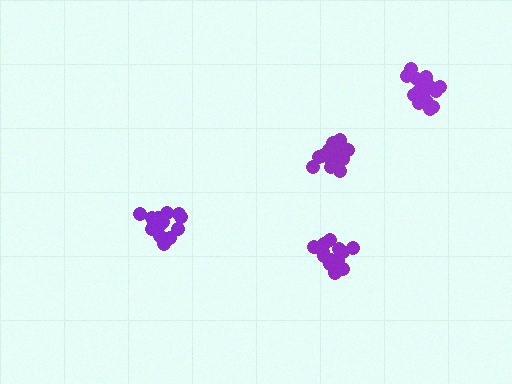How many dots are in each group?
Group 1: 15 dots, Group 2: 15 dots, Group 3: 16 dots, Group 4: 17 dots (63 total).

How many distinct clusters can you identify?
There are 4 distinct clusters.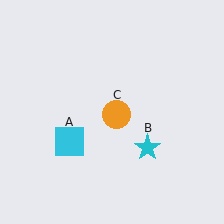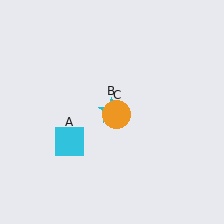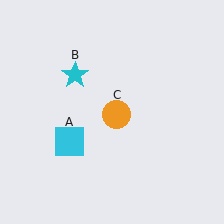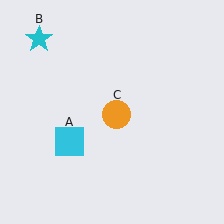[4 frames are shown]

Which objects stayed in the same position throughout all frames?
Cyan square (object A) and orange circle (object C) remained stationary.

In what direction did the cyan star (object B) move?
The cyan star (object B) moved up and to the left.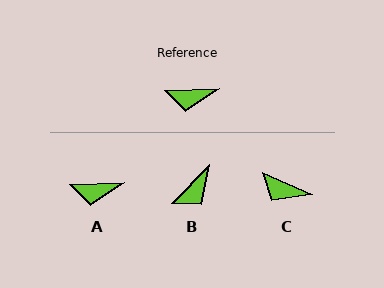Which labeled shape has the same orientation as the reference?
A.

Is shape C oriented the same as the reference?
No, it is off by about 25 degrees.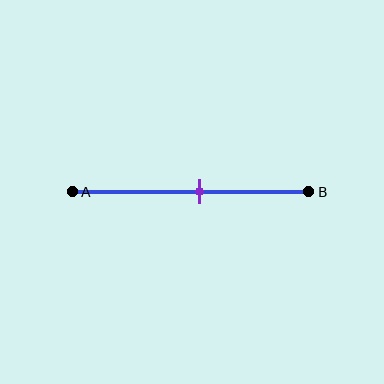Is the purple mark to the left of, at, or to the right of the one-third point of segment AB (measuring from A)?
The purple mark is to the right of the one-third point of segment AB.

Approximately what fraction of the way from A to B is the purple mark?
The purple mark is approximately 55% of the way from A to B.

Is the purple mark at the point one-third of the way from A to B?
No, the mark is at about 55% from A, not at the 33% one-third point.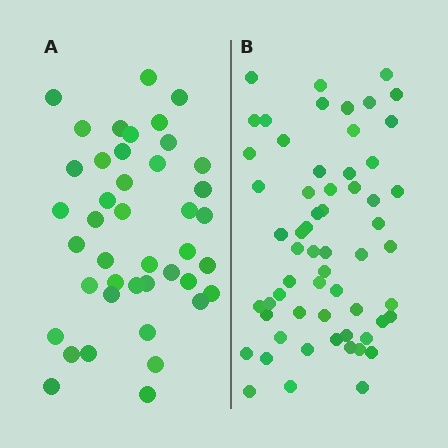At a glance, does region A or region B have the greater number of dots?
Region B (the right region) has more dots.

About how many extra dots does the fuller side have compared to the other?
Region B has approximately 20 more dots than region A.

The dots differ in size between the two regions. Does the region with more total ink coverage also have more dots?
No. Region A has more total ink coverage because its dots are larger, but region B actually contains more individual dots. Total area can be misleading — the number of items is what matters here.